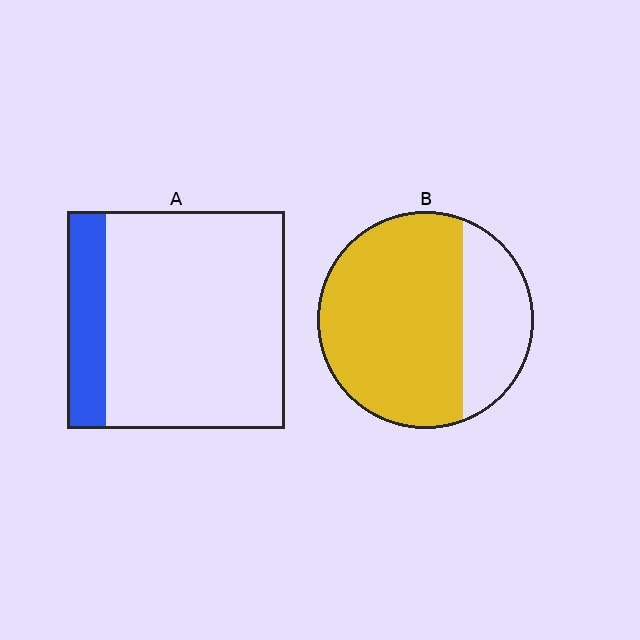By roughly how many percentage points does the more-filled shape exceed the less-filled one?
By roughly 55 percentage points (B over A).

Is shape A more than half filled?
No.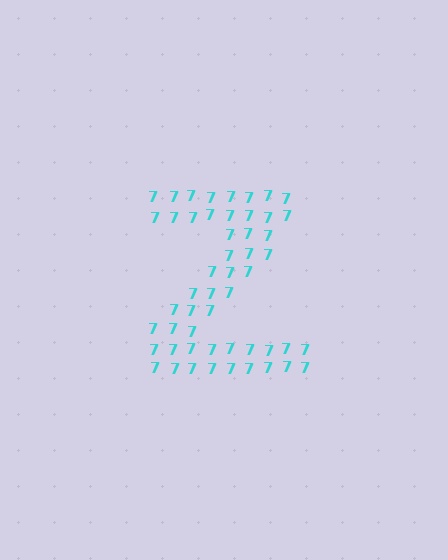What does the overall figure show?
The overall figure shows the letter Z.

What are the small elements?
The small elements are digit 7's.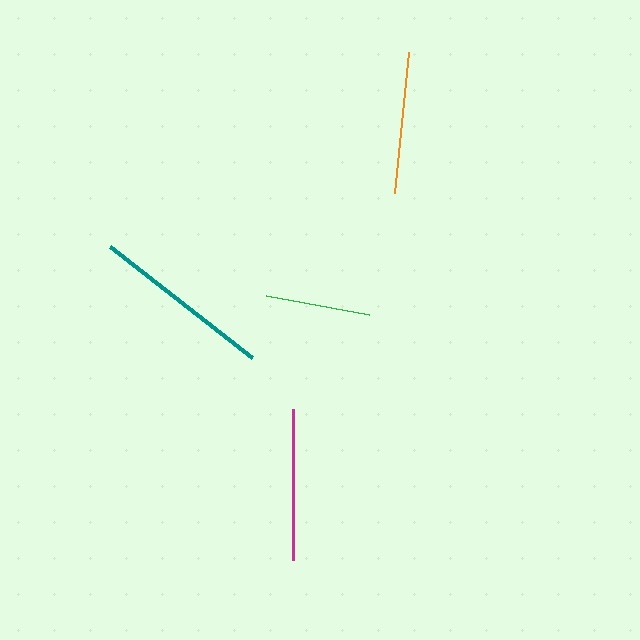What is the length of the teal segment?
The teal segment is approximately 181 pixels long.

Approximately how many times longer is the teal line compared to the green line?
The teal line is approximately 1.7 times the length of the green line.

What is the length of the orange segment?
The orange segment is approximately 142 pixels long.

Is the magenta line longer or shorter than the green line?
The magenta line is longer than the green line.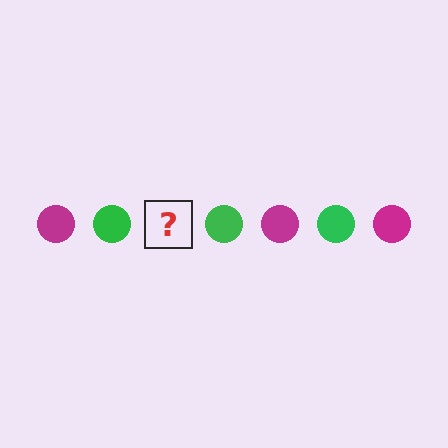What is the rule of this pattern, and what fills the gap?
The rule is that the pattern cycles through magenta, green circles. The gap should be filled with a magenta circle.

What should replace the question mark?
The question mark should be replaced with a magenta circle.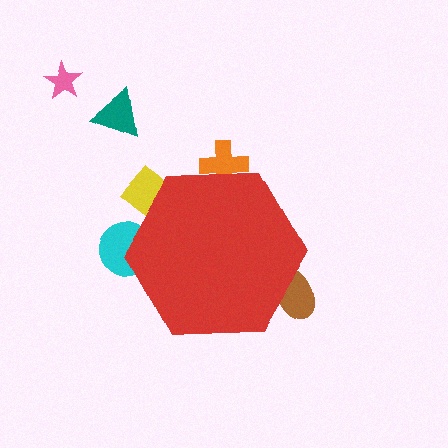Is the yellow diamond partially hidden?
Yes, the yellow diamond is partially hidden behind the red hexagon.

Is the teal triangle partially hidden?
No, the teal triangle is fully visible.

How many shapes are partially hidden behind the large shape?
4 shapes are partially hidden.